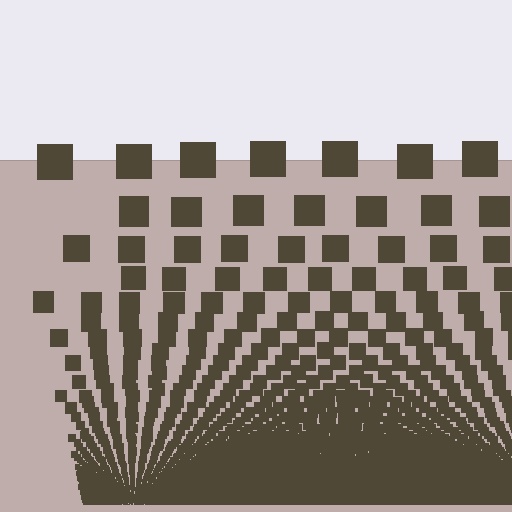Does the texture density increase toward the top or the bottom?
Density increases toward the bottom.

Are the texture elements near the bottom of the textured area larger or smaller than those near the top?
Smaller. The gradient is inverted — elements near the bottom are smaller and denser.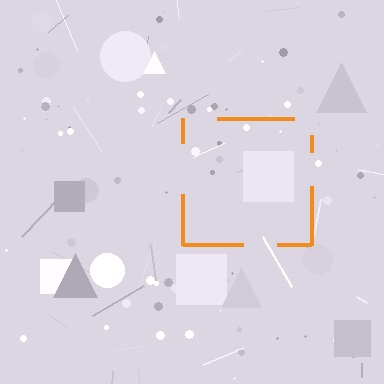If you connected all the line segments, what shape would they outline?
They would outline a square.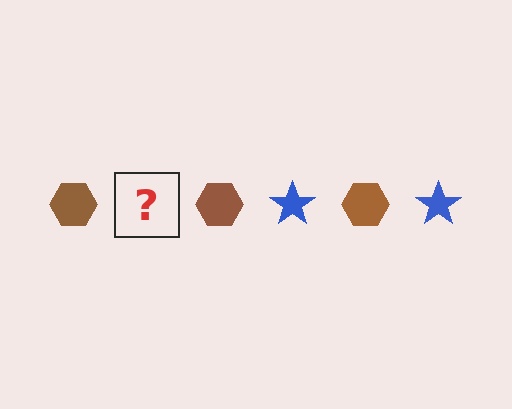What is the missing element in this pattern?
The missing element is a blue star.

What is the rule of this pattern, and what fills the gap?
The rule is that the pattern alternates between brown hexagon and blue star. The gap should be filled with a blue star.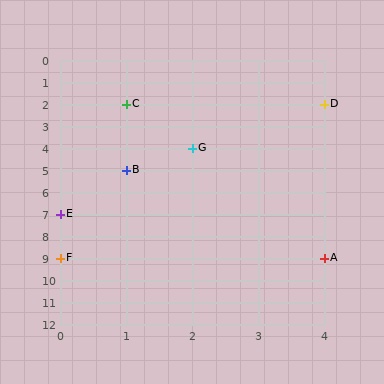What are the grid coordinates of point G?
Point G is at grid coordinates (2, 4).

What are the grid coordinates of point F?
Point F is at grid coordinates (0, 9).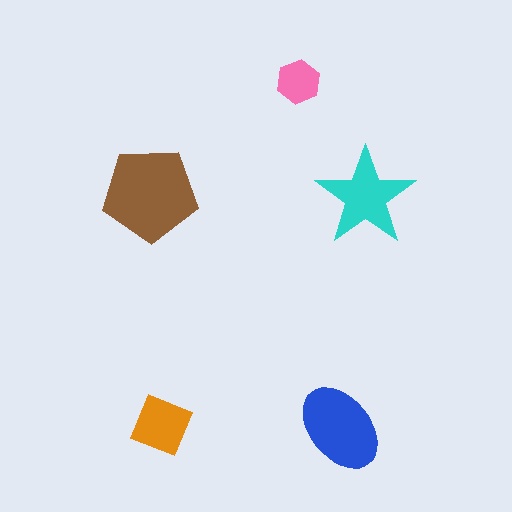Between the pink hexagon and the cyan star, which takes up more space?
The cyan star.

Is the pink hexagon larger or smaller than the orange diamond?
Smaller.